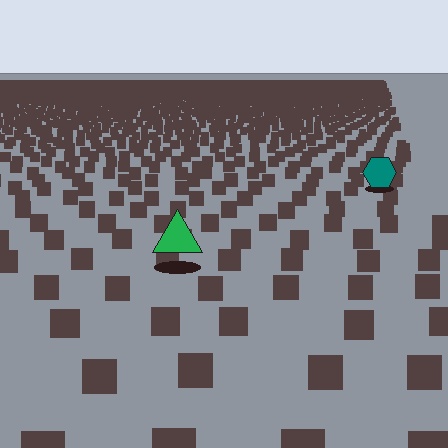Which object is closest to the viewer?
The green triangle is closest. The texture marks near it are larger and more spread out.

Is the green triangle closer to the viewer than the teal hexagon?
Yes. The green triangle is closer — you can tell from the texture gradient: the ground texture is coarser near it.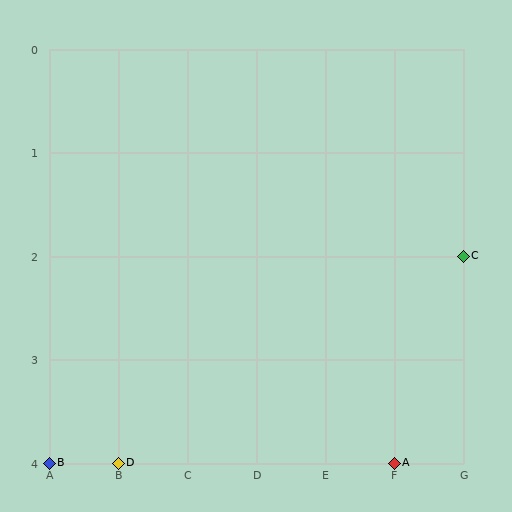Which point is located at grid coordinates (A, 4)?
Point B is at (A, 4).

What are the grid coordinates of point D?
Point D is at grid coordinates (B, 4).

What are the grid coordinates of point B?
Point B is at grid coordinates (A, 4).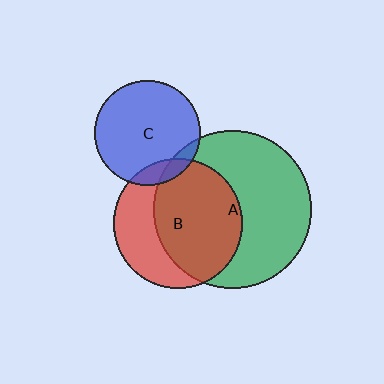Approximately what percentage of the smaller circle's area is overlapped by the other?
Approximately 10%.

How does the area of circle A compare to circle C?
Approximately 2.2 times.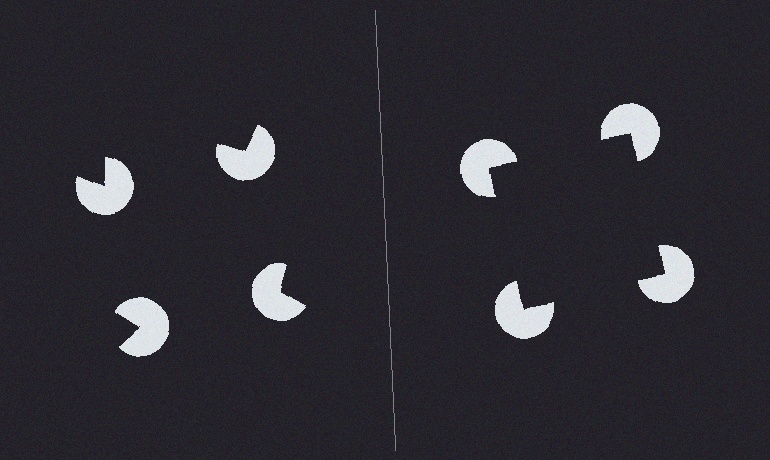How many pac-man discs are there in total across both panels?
8 — 4 on each side.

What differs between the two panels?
The pac-man discs are positioned identically on both sides; only the wedge orientations differ. On the right they align to a square; on the left they are misaligned.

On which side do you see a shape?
An illusory square appears on the right side. On the left side the wedge cuts are rotated, so no coherent shape forms.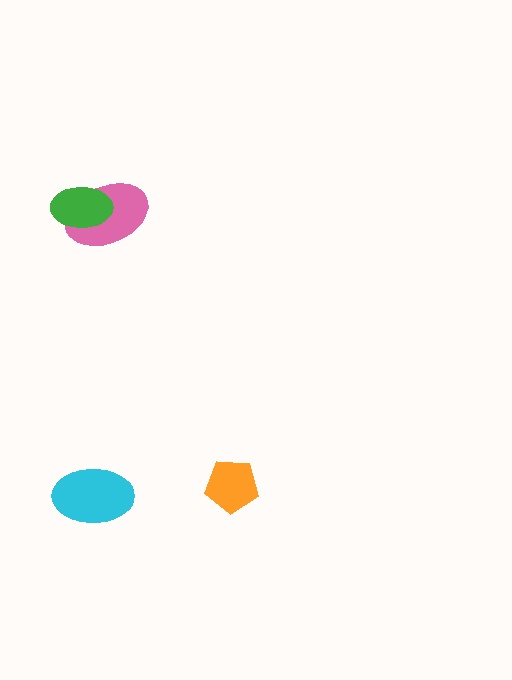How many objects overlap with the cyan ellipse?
0 objects overlap with the cyan ellipse.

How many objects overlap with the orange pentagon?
0 objects overlap with the orange pentagon.